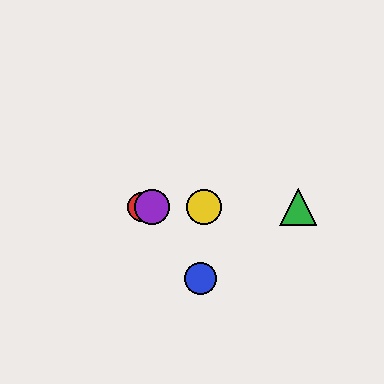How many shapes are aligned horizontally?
4 shapes (the red circle, the green triangle, the yellow circle, the purple circle) are aligned horizontally.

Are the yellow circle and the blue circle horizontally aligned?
No, the yellow circle is at y≈207 and the blue circle is at y≈279.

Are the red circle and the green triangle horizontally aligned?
Yes, both are at y≈207.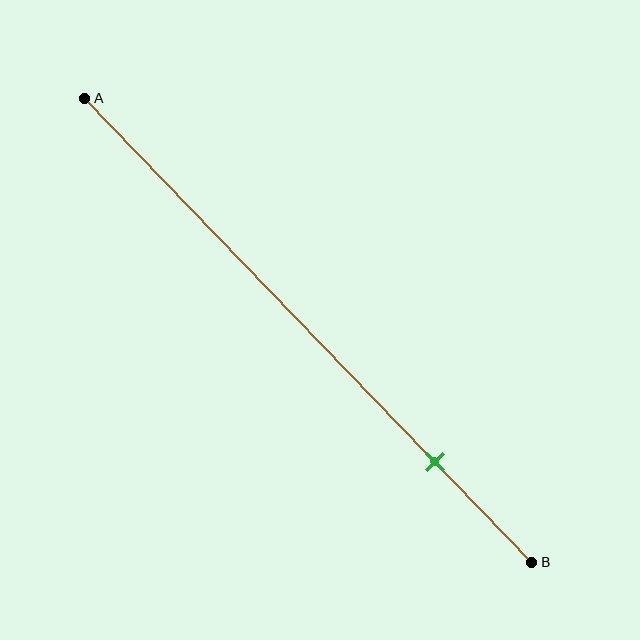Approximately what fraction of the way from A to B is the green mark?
The green mark is approximately 80% of the way from A to B.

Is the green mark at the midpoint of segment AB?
No, the mark is at about 80% from A, not at the 50% midpoint.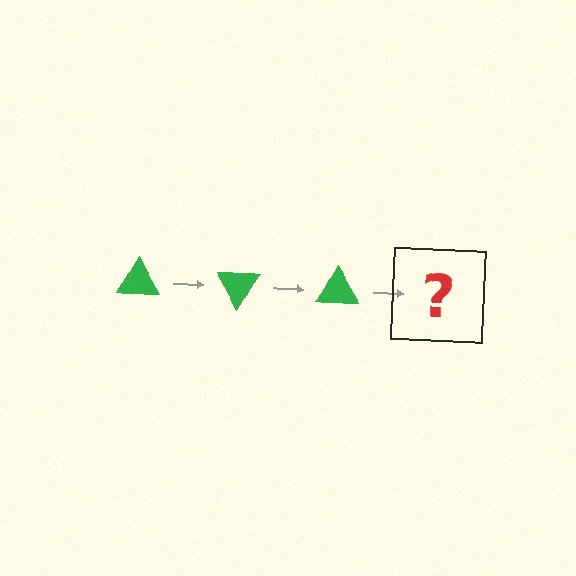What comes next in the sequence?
The next element should be a green triangle rotated 180 degrees.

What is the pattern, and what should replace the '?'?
The pattern is that the triangle rotates 60 degrees each step. The '?' should be a green triangle rotated 180 degrees.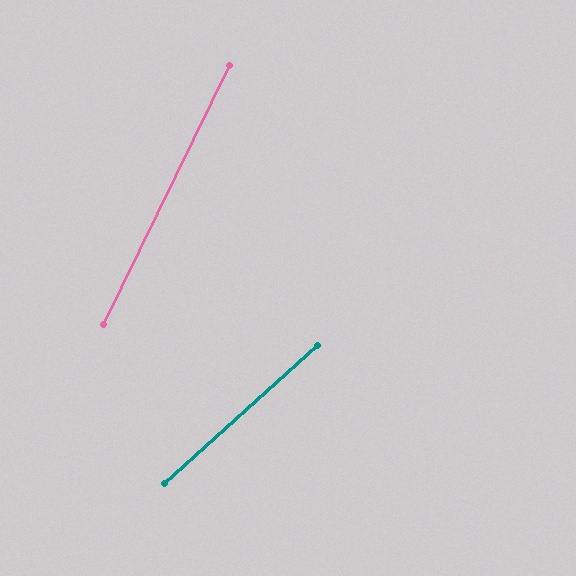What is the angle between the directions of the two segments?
Approximately 22 degrees.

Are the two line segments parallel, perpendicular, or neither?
Neither parallel nor perpendicular — they differ by about 22°.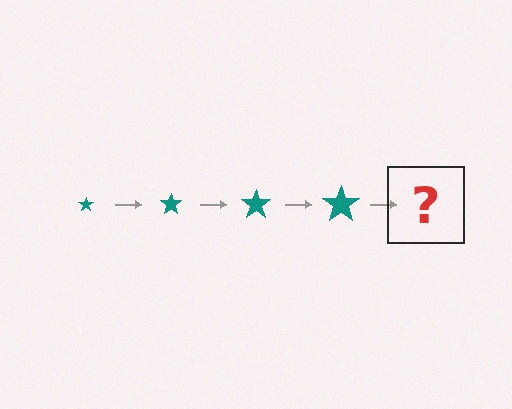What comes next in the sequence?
The next element should be a teal star, larger than the previous one.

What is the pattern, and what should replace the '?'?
The pattern is that the star gets progressively larger each step. The '?' should be a teal star, larger than the previous one.